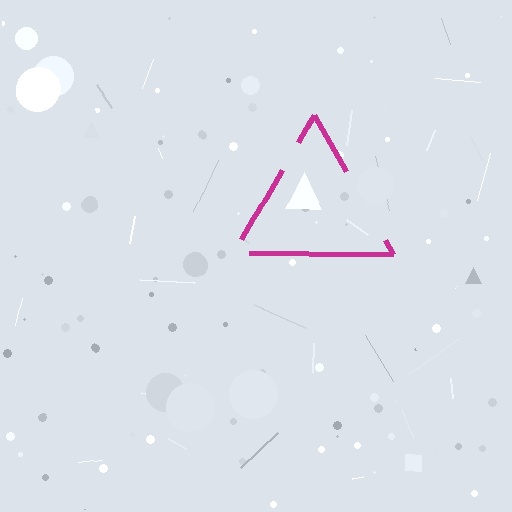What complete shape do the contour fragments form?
The contour fragments form a triangle.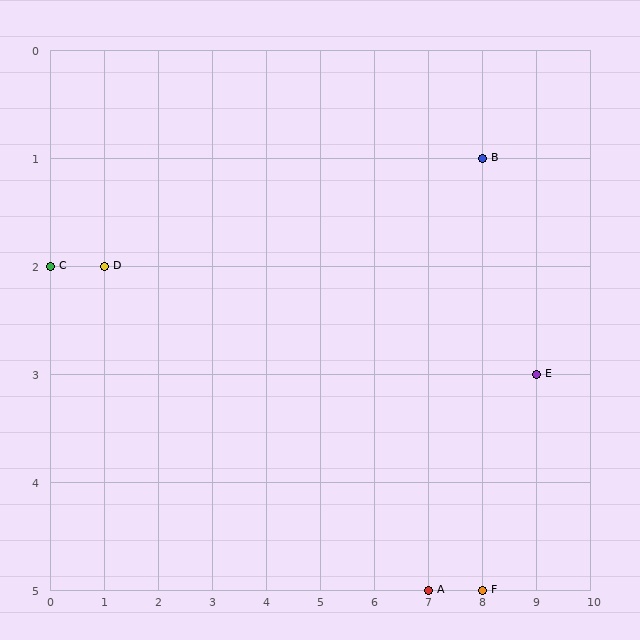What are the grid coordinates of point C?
Point C is at grid coordinates (0, 2).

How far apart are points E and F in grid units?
Points E and F are 1 column and 2 rows apart (about 2.2 grid units diagonally).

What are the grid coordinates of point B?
Point B is at grid coordinates (8, 1).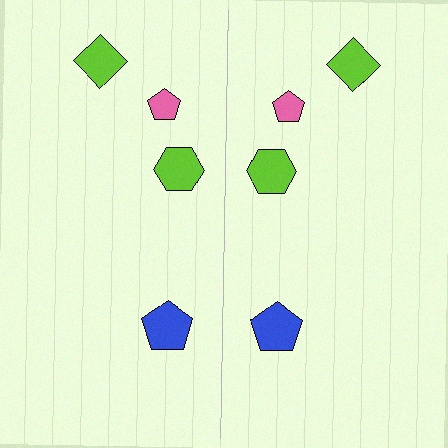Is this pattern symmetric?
Yes, this pattern has bilateral (reflection) symmetry.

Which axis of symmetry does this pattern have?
The pattern has a vertical axis of symmetry running through the center of the image.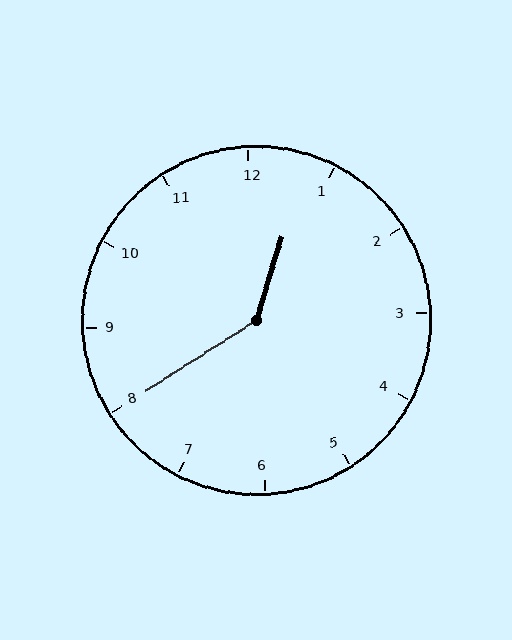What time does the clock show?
12:40.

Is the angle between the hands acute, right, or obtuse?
It is obtuse.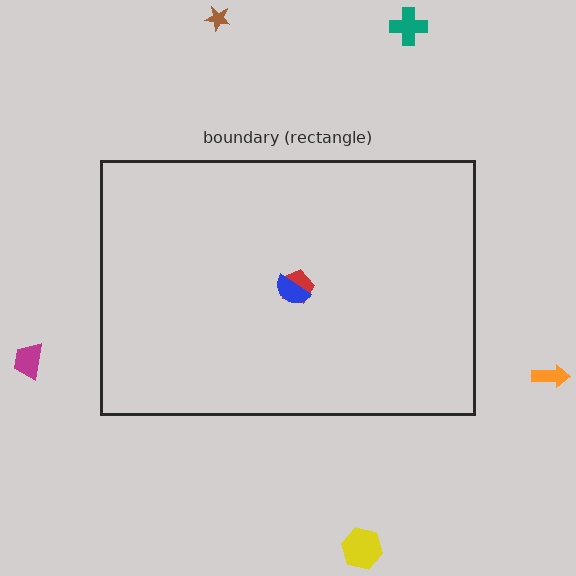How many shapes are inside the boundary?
2 inside, 5 outside.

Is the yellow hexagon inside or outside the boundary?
Outside.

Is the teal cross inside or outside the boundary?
Outside.